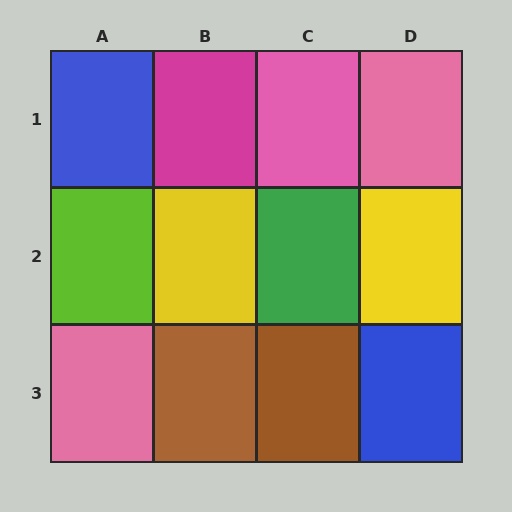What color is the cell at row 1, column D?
Pink.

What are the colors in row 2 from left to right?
Lime, yellow, green, yellow.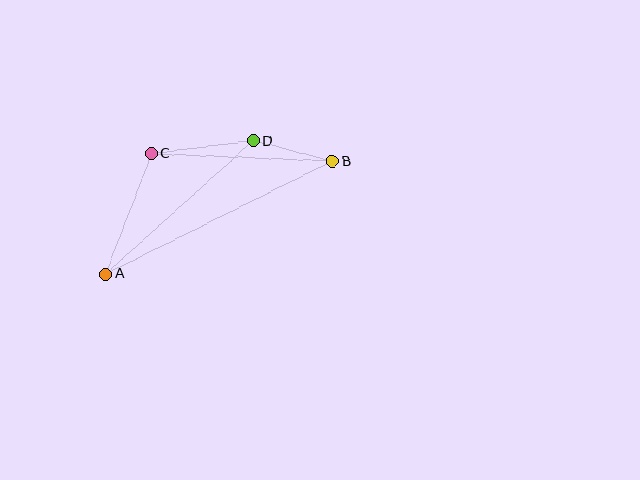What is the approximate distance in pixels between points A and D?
The distance between A and D is approximately 199 pixels.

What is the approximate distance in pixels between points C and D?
The distance between C and D is approximately 103 pixels.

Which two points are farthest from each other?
Points A and B are farthest from each other.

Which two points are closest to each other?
Points B and D are closest to each other.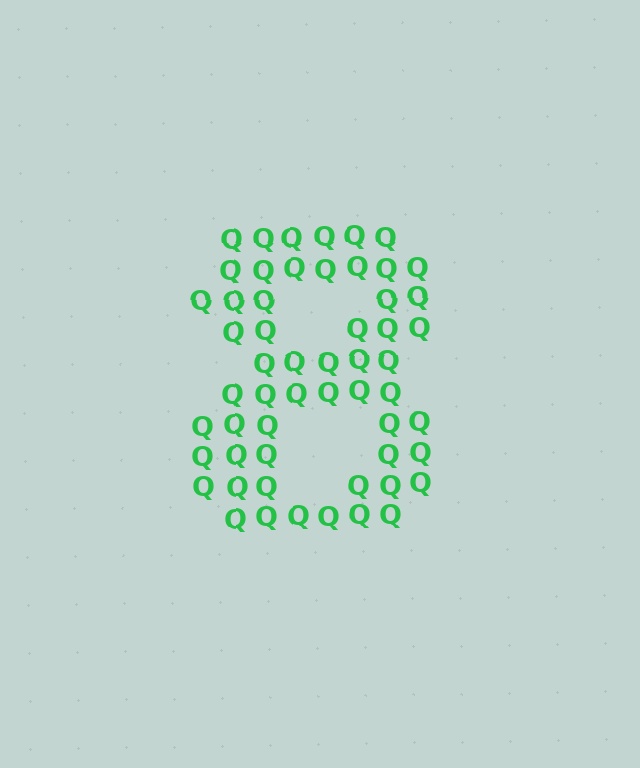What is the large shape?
The large shape is the digit 8.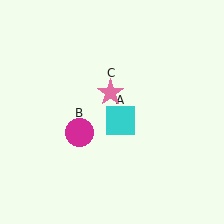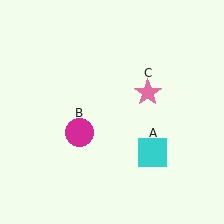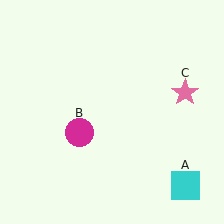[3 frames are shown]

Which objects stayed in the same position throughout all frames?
Magenta circle (object B) remained stationary.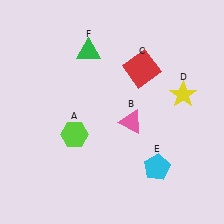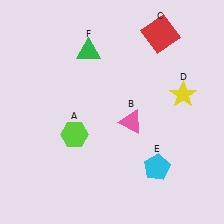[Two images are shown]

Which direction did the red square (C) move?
The red square (C) moved up.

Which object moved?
The red square (C) moved up.